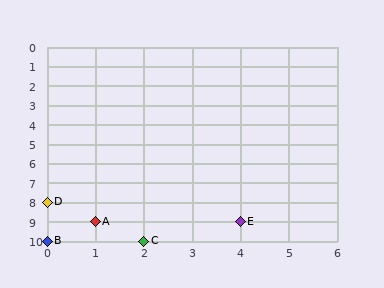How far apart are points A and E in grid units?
Points A and E are 3 columns apart.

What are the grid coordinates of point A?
Point A is at grid coordinates (1, 9).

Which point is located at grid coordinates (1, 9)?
Point A is at (1, 9).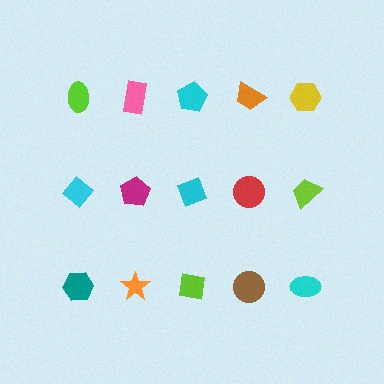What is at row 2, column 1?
A cyan diamond.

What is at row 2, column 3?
A cyan diamond.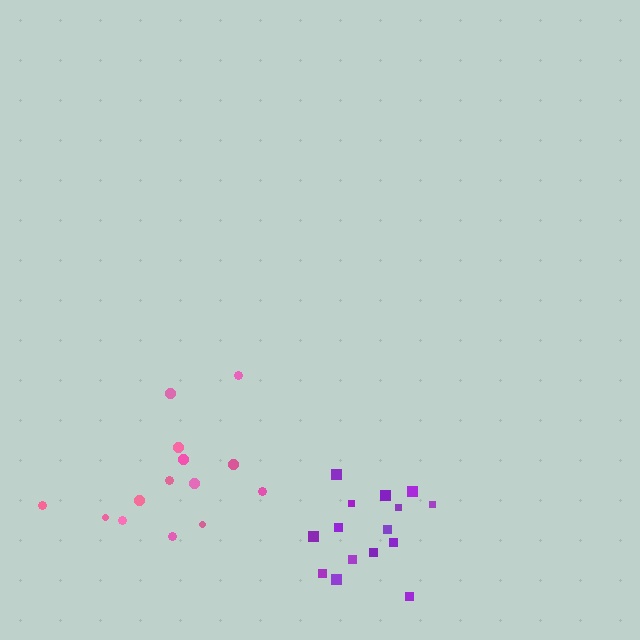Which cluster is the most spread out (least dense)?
Pink.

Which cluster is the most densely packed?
Purple.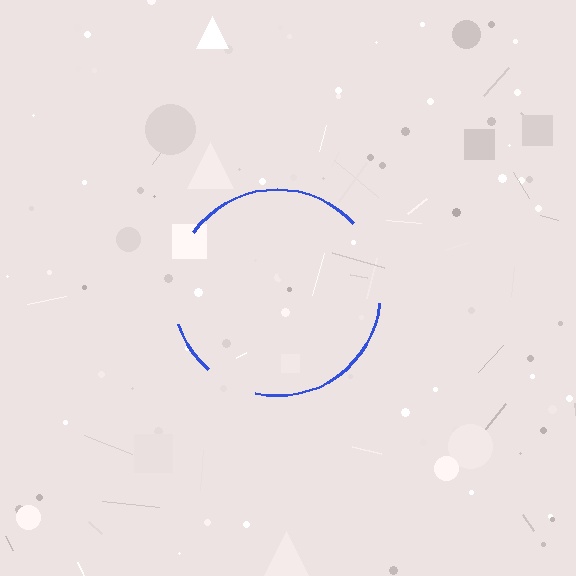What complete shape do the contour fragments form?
The contour fragments form a circle.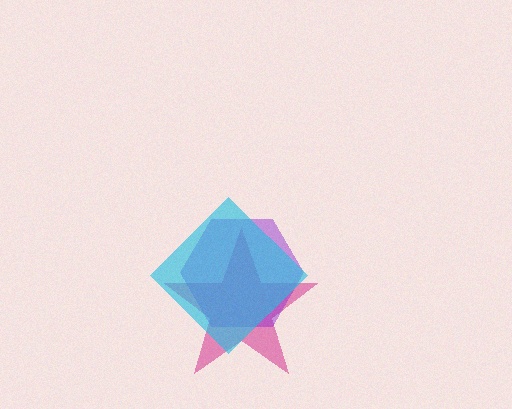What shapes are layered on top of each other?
The layered shapes are: a pink star, a purple hexagon, a cyan diamond.